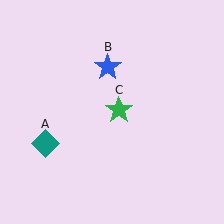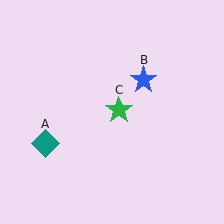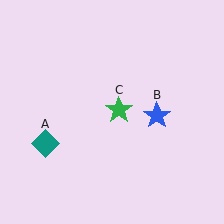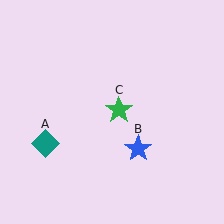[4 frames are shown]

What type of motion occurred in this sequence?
The blue star (object B) rotated clockwise around the center of the scene.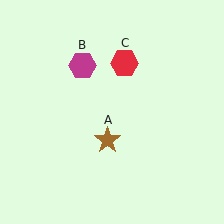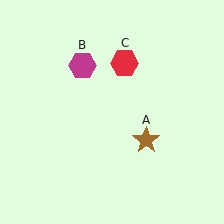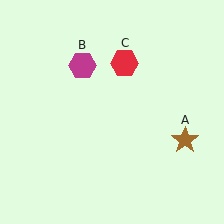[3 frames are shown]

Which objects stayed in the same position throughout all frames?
Magenta hexagon (object B) and red hexagon (object C) remained stationary.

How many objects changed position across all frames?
1 object changed position: brown star (object A).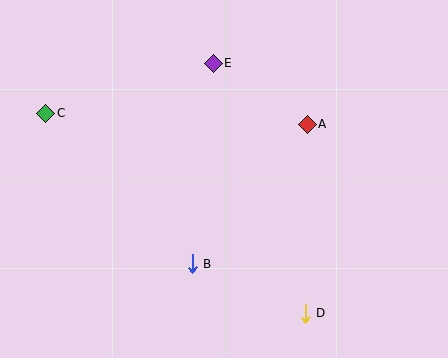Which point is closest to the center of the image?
Point B at (192, 264) is closest to the center.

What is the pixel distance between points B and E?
The distance between B and E is 202 pixels.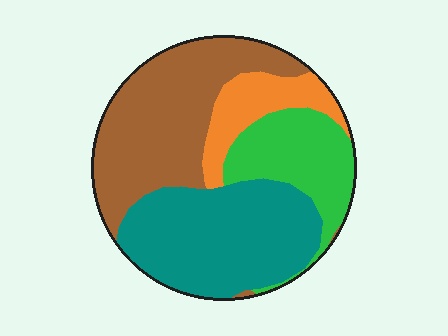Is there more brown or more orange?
Brown.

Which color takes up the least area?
Orange, at roughly 10%.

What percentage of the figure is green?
Green covers roughly 20% of the figure.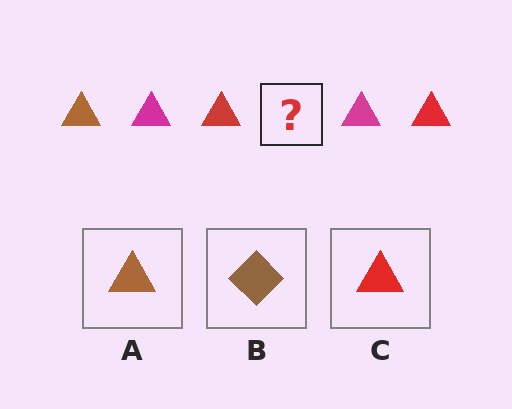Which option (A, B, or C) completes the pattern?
A.